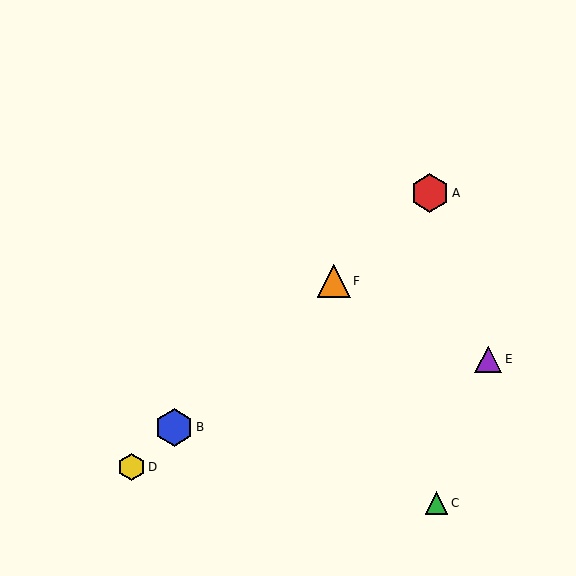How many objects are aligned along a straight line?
4 objects (A, B, D, F) are aligned along a straight line.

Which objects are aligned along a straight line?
Objects A, B, D, F are aligned along a straight line.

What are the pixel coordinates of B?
Object B is at (174, 427).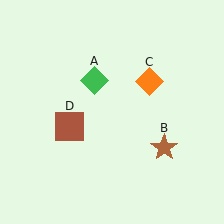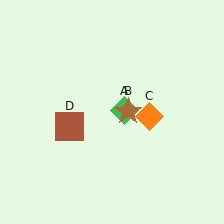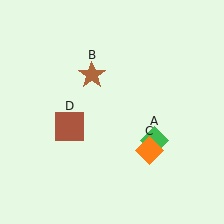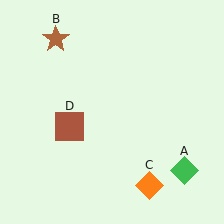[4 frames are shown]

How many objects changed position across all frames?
3 objects changed position: green diamond (object A), brown star (object B), orange diamond (object C).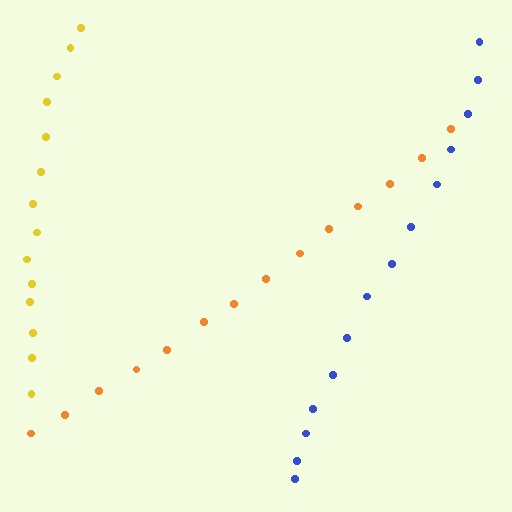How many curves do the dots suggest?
There are 3 distinct paths.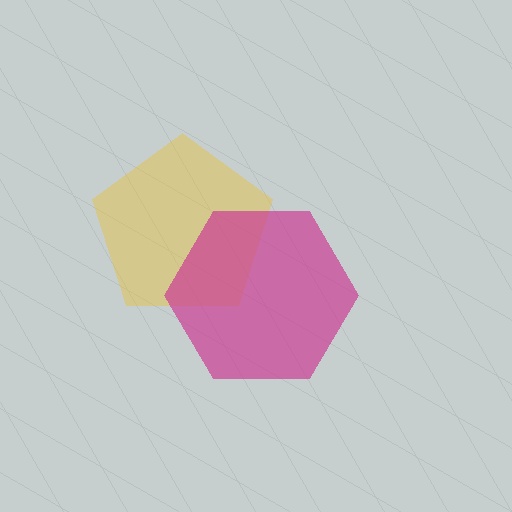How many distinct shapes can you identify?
There are 2 distinct shapes: a yellow pentagon, a magenta hexagon.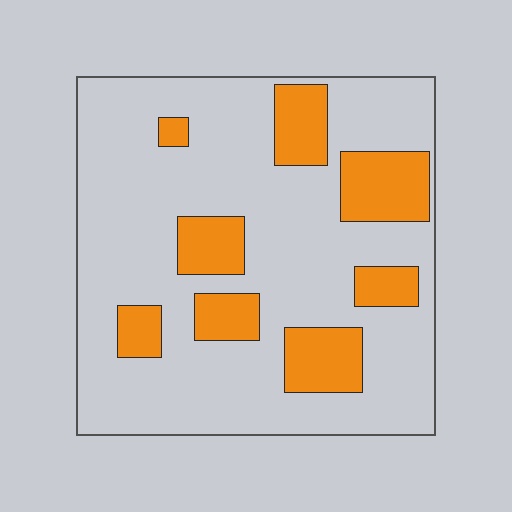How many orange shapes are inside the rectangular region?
8.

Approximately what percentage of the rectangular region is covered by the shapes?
Approximately 25%.